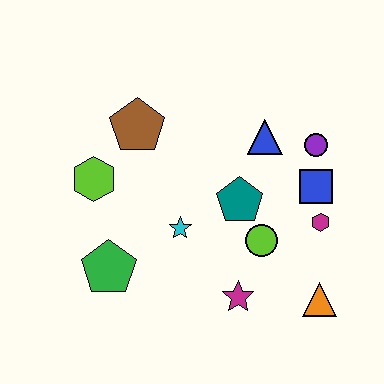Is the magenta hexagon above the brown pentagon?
No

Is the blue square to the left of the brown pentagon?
No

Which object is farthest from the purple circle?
The green pentagon is farthest from the purple circle.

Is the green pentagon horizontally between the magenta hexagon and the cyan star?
No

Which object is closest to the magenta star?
The lime circle is closest to the magenta star.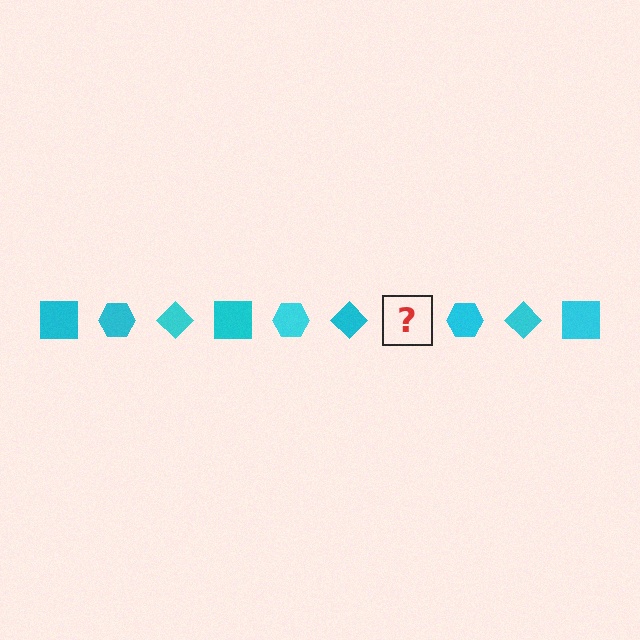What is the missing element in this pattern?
The missing element is a cyan square.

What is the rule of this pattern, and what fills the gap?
The rule is that the pattern cycles through square, hexagon, diamond shapes in cyan. The gap should be filled with a cyan square.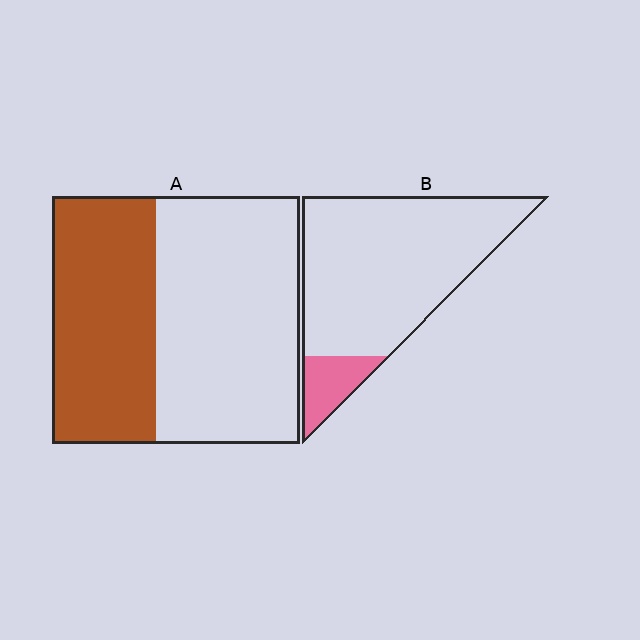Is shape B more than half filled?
No.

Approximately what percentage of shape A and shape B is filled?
A is approximately 40% and B is approximately 15%.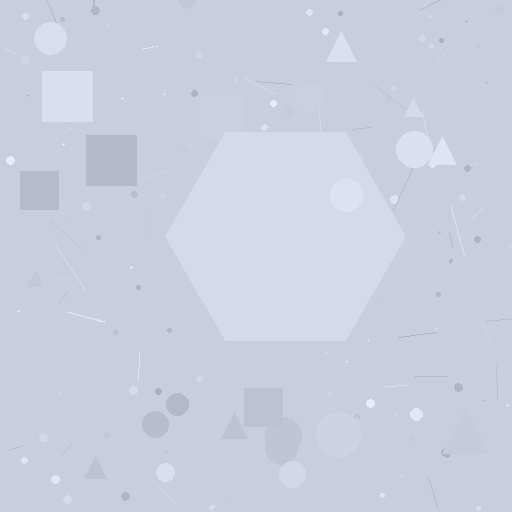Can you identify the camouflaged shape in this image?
The camouflaged shape is a hexagon.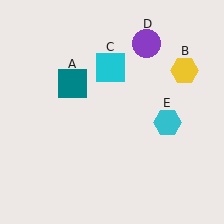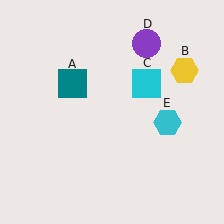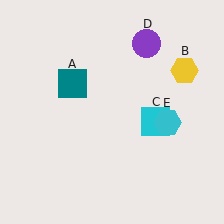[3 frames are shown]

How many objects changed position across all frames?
1 object changed position: cyan square (object C).